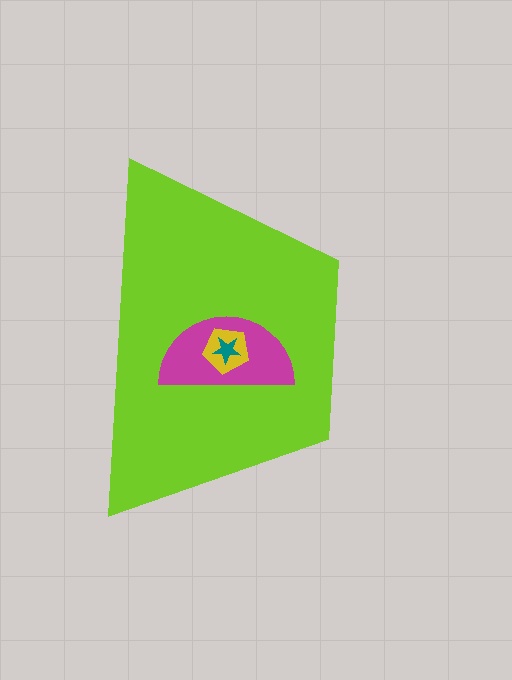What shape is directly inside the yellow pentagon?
The teal star.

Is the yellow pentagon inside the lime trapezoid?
Yes.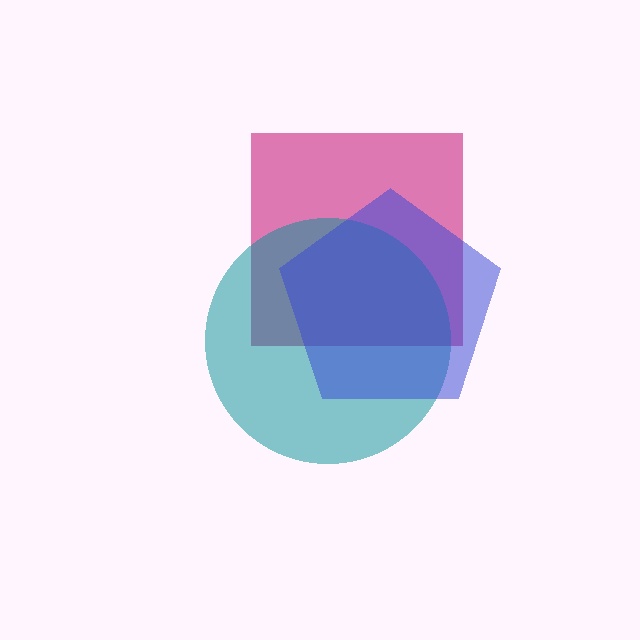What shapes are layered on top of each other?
The layered shapes are: a magenta square, a teal circle, a blue pentagon.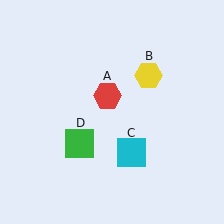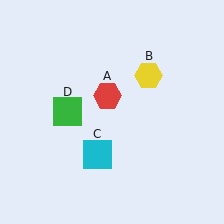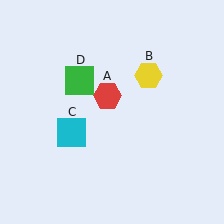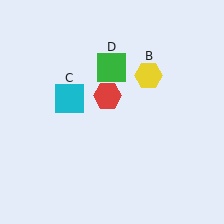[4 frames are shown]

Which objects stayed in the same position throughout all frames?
Red hexagon (object A) and yellow hexagon (object B) remained stationary.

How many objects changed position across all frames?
2 objects changed position: cyan square (object C), green square (object D).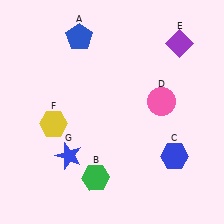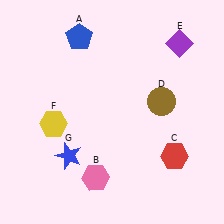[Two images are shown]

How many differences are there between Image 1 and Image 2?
There are 3 differences between the two images.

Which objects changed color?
B changed from green to pink. C changed from blue to red. D changed from pink to brown.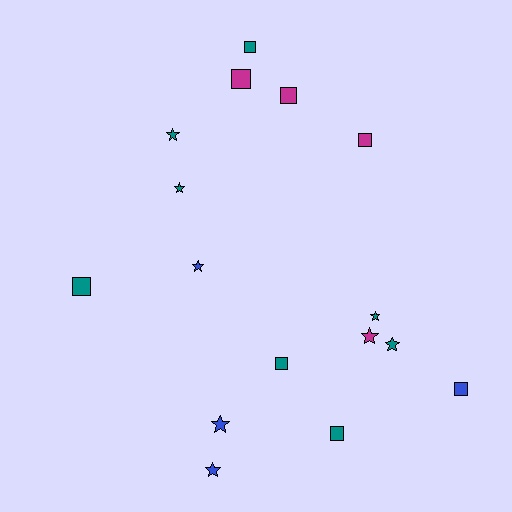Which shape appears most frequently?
Star, with 8 objects.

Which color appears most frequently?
Teal, with 8 objects.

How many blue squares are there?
There is 1 blue square.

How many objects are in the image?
There are 16 objects.